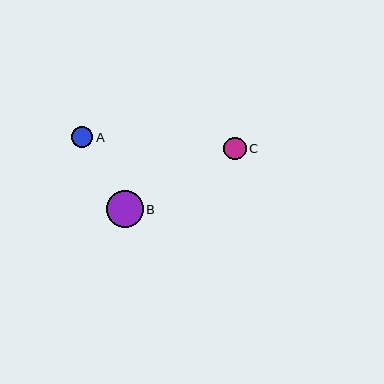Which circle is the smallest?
Circle A is the smallest with a size of approximately 21 pixels.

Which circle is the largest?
Circle B is the largest with a size of approximately 36 pixels.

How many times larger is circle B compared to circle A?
Circle B is approximately 1.7 times the size of circle A.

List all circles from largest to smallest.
From largest to smallest: B, C, A.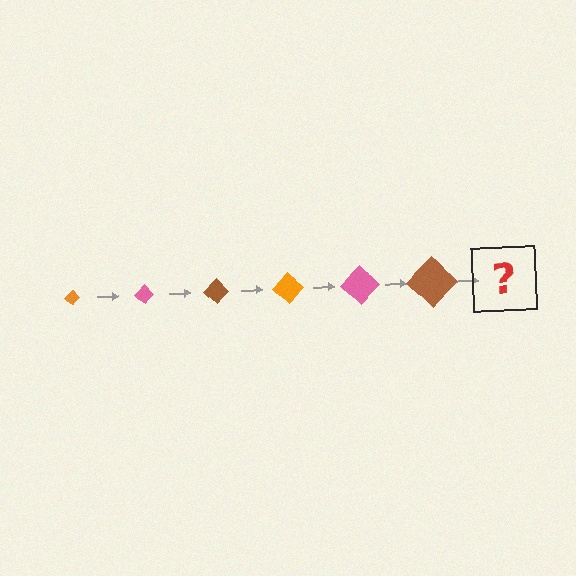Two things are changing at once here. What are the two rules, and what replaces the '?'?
The two rules are that the diamond grows larger each step and the color cycles through orange, pink, and brown. The '?' should be an orange diamond, larger than the previous one.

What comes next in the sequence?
The next element should be an orange diamond, larger than the previous one.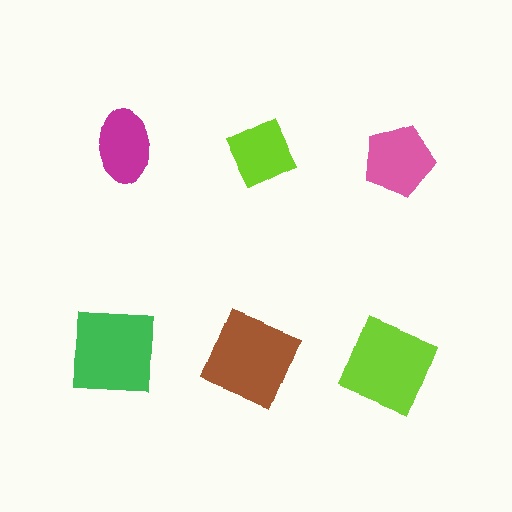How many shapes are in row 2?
3 shapes.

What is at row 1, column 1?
A magenta ellipse.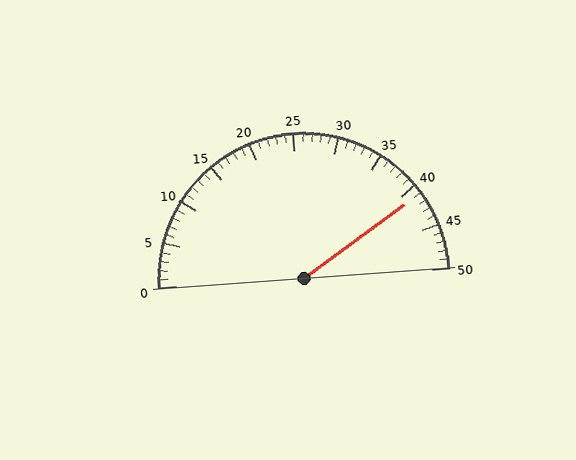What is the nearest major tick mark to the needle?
The nearest major tick mark is 40.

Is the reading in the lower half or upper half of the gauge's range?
The reading is in the upper half of the range (0 to 50).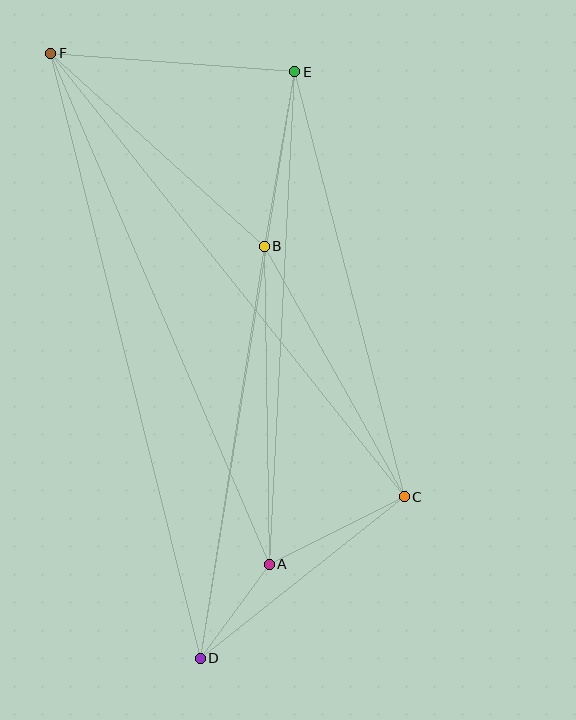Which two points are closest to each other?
Points A and D are closest to each other.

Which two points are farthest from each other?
Points D and F are farthest from each other.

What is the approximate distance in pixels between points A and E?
The distance between A and E is approximately 493 pixels.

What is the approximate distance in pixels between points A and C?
The distance between A and C is approximately 151 pixels.